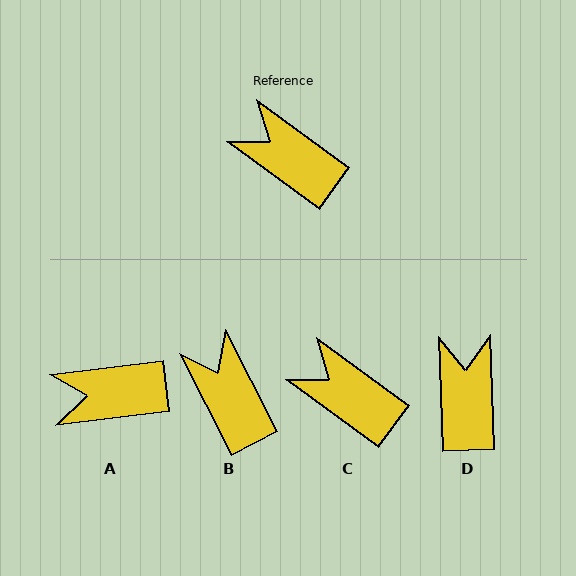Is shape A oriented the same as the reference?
No, it is off by about 43 degrees.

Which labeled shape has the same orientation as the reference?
C.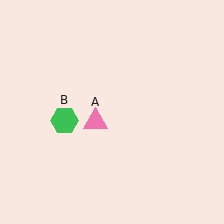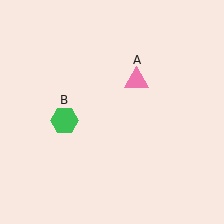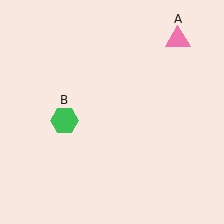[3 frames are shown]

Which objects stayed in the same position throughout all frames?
Green hexagon (object B) remained stationary.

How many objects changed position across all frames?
1 object changed position: pink triangle (object A).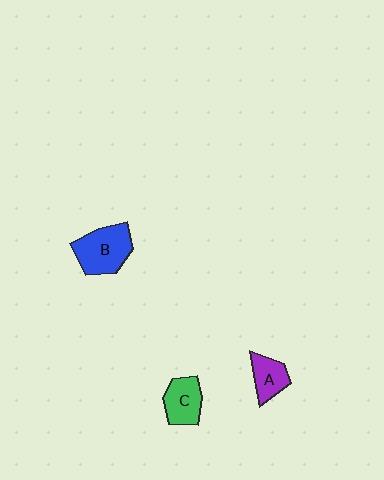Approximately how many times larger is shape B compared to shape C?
Approximately 1.4 times.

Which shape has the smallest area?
Shape A (purple).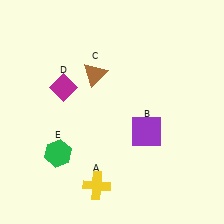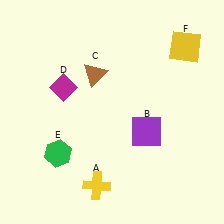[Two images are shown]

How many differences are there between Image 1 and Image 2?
There is 1 difference between the two images.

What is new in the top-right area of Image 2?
A yellow square (F) was added in the top-right area of Image 2.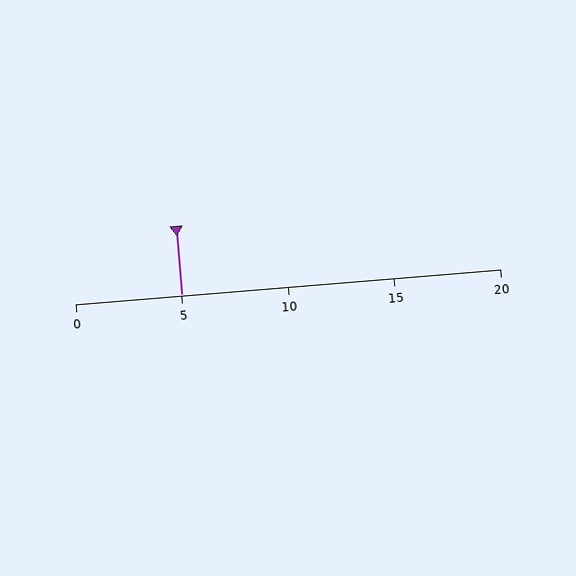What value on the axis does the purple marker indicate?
The marker indicates approximately 5.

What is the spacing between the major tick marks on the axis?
The major ticks are spaced 5 apart.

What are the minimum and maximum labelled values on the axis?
The axis runs from 0 to 20.